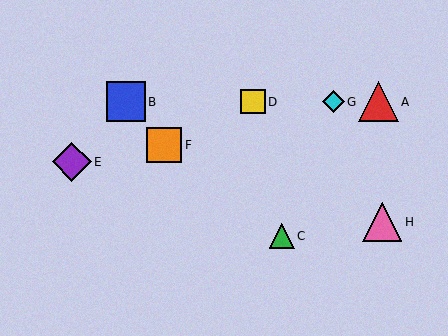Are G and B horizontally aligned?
Yes, both are at y≈102.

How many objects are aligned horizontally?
4 objects (A, B, D, G) are aligned horizontally.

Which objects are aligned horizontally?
Objects A, B, D, G are aligned horizontally.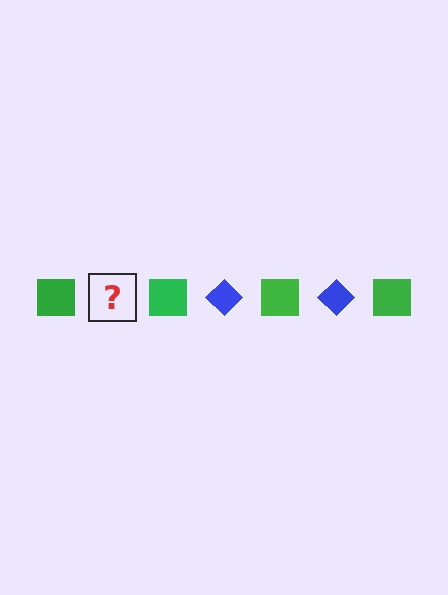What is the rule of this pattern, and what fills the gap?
The rule is that the pattern alternates between green square and blue diamond. The gap should be filled with a blue diamond.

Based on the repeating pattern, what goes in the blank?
The blank should be a blue diamond.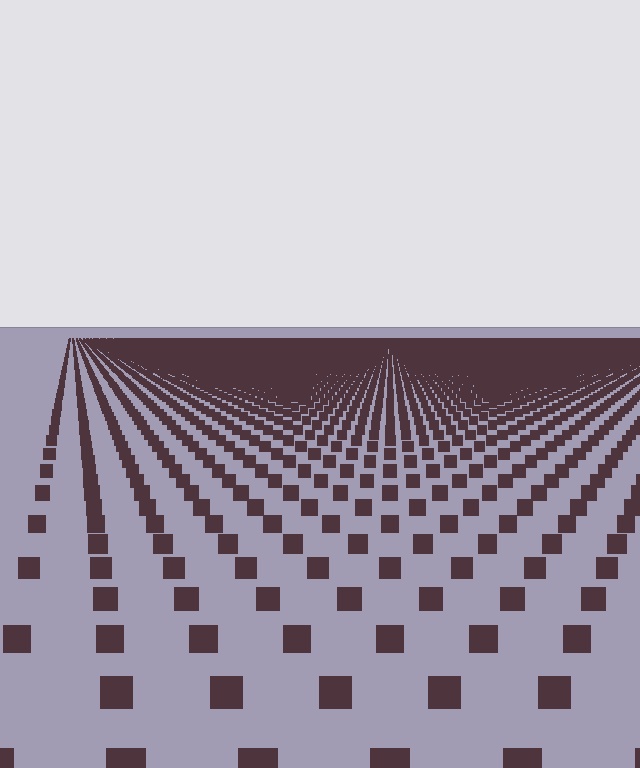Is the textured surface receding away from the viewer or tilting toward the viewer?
The surface is receding away from the viewer. Texture elements get smaller and denser toward the top.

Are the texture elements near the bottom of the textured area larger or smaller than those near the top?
Larger. Near the bottom, elements are closer to the viewer and appear at a bigger on-screen size.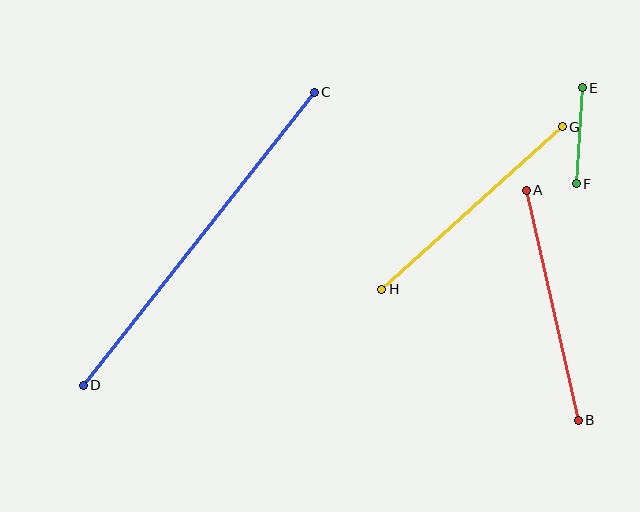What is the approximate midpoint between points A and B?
The midpoint is at approximately (552, 305) pixels.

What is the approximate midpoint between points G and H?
The midpoint is at approximately (472, 208) pixels.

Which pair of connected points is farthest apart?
Points C and D are farthest apart.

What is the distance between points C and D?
The distance is approximately 374 pixels.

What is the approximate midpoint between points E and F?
The midpoint is at approximately (579, 136) pixels.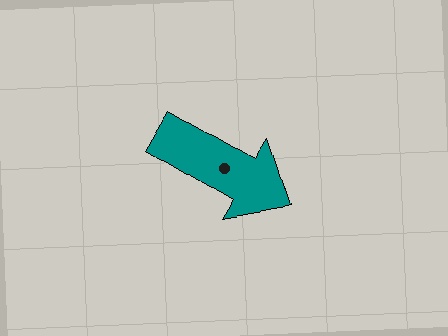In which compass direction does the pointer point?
Southeast.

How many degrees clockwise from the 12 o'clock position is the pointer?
Approximately 121 degrees.